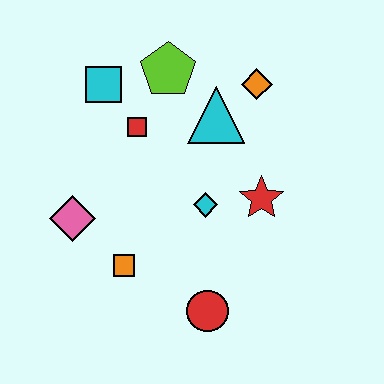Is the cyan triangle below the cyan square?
Yes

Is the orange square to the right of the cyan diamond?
No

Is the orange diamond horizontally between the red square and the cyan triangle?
No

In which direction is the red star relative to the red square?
The red star is to the right of the red square.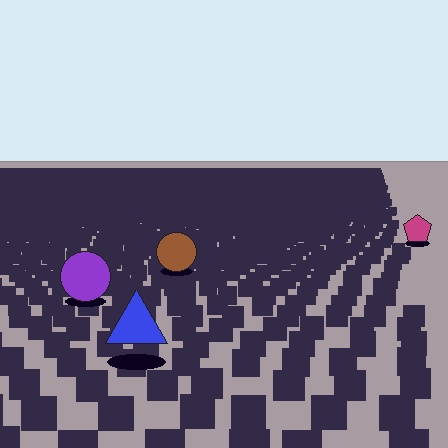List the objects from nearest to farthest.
From nearest to farthest: the blue triangle, the purple circle, the brown circle, the magenta pentagon.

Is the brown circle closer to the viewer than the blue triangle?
No. The blue triangle is closer — you can tell from the texture gradient: the ground texture is coarser near it.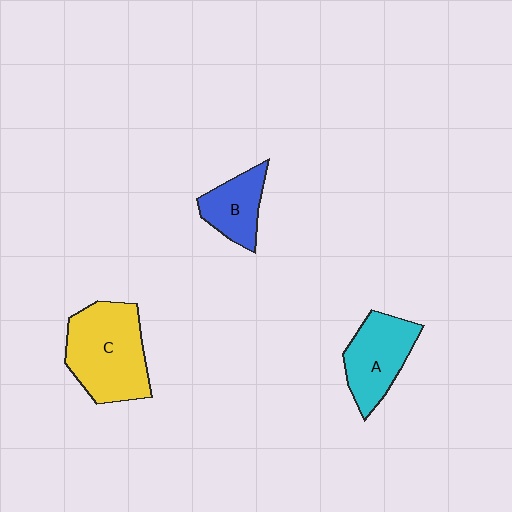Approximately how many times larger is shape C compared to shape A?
Approximately 1.4 times.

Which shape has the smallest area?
Shape B (blue).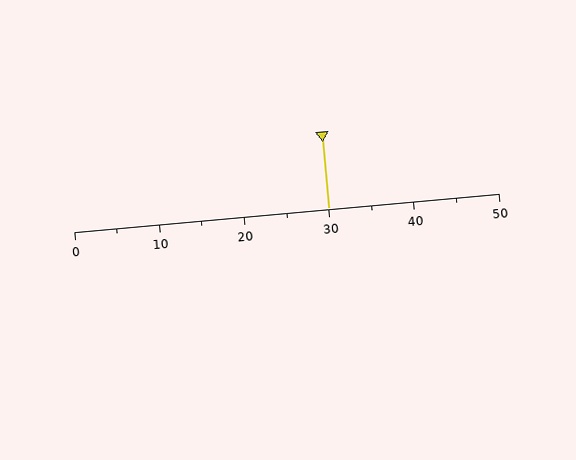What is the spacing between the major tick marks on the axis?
The major ticks are spaced 10 apart.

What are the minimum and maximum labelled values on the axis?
The axis runs from 0 to 50.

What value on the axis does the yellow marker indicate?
The marker indicates approximately 30.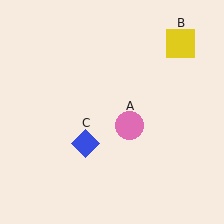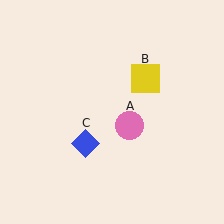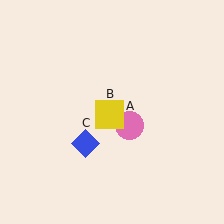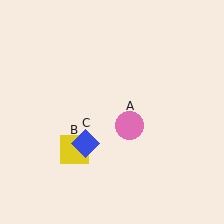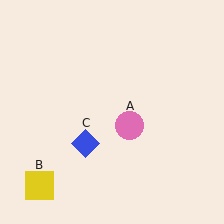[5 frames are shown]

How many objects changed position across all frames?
1 object changed position: yellow square (object B).